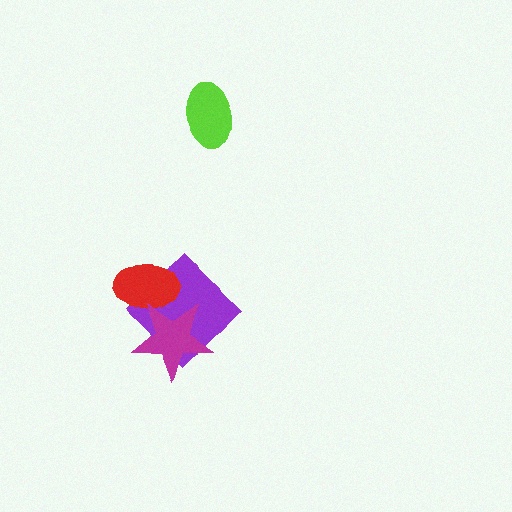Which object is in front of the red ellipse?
The magenta star is in front of the red ellipse.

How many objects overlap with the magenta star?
2 objects overlap with the magenta star.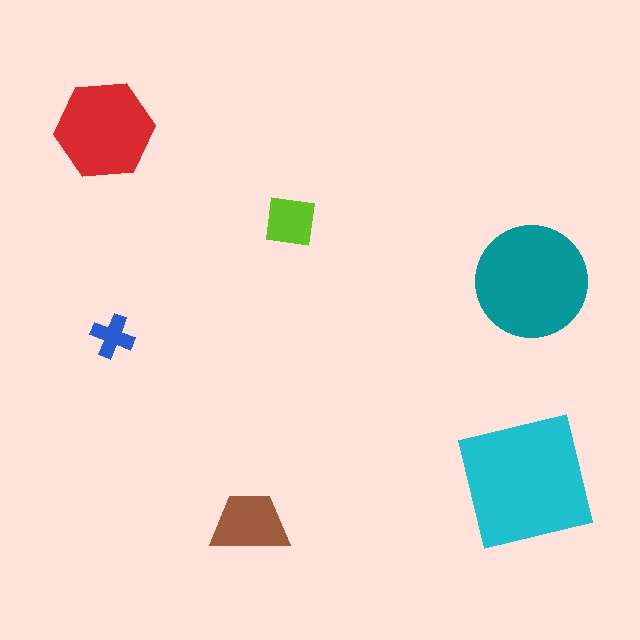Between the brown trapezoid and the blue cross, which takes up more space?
The brown trapezoid.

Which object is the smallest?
The blue cross.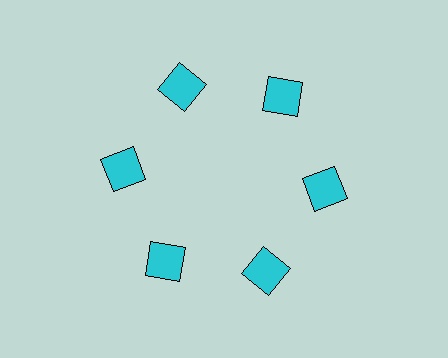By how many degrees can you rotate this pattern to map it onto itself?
The pattern maps onto itself every 60 degrees of rotation.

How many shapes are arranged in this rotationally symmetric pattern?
There are 6 shapes, arranged in 6 groups of 1.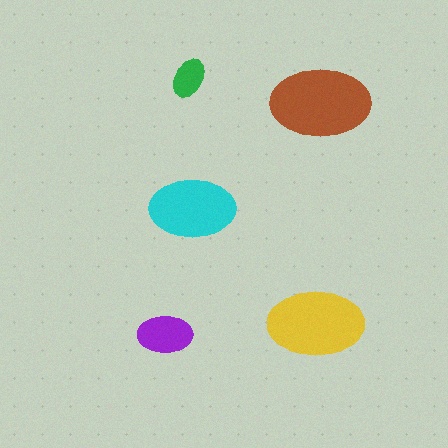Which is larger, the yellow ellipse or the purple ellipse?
The yellow one.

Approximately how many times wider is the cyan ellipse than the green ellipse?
About 2 times wider.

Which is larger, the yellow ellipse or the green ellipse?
The yellow one.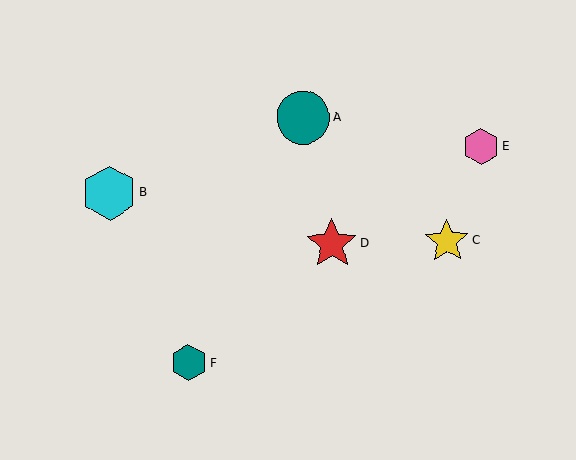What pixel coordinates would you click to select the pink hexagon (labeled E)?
Click at (481, 146) to select the pink hexagon E.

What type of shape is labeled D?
Shape D is a red star.